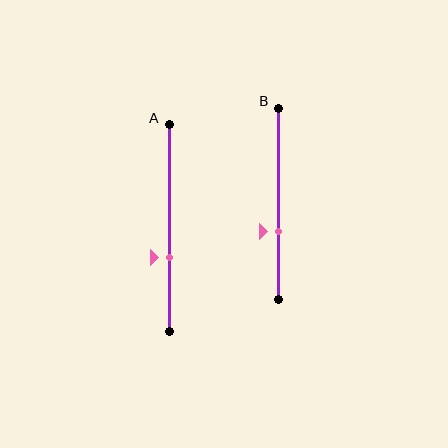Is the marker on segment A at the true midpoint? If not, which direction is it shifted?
No, the marker on segment A is shifted downward by about 14% of the segment length.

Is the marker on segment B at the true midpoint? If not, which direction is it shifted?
No, the marker on segment B is shifted downward by about 14% of the segment length.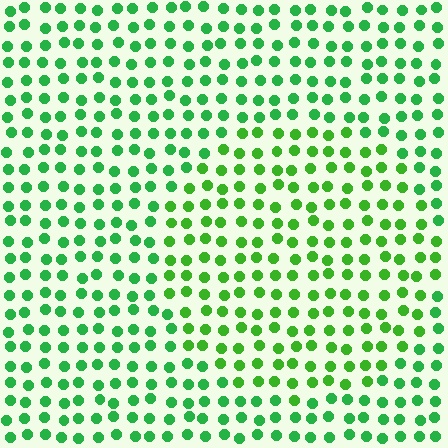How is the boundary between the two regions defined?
The boundary is defined purely by a slight shift in hue (about 22 degrees). Spacing, size, and orientation are identical on both sides.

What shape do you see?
I see a circle.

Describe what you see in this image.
The image is filled with small green elements in a uniform arrangement. A circle-shaped region is visible where the elements are tinted to a slightly different hue, forming a subtle color boundary.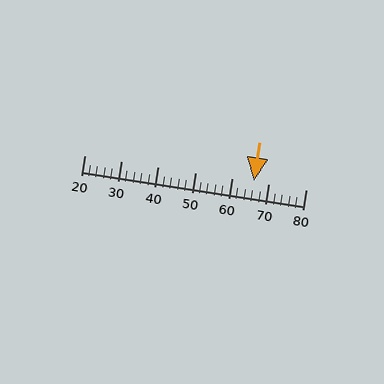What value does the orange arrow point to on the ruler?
The orange arrow points to approximately 66.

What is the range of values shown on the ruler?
The ruler shows values from 20 to 80.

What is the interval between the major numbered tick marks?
The major tick marks are spaced 10 units apart.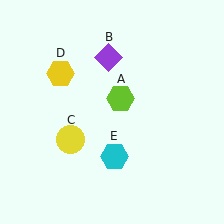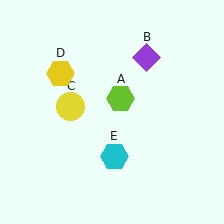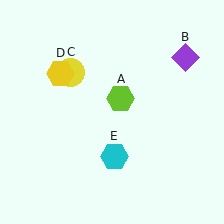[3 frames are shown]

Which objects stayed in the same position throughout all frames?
Lime hexagon (object A) and yellow hexagon (object D) and cyan hexagon (object E) remained stationary.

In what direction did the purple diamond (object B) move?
The purple diamond (object B) moved right.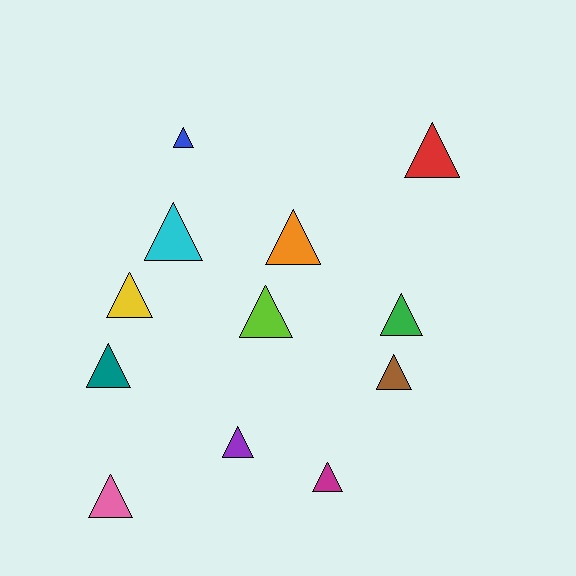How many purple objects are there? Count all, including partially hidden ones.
There is 1 purple object.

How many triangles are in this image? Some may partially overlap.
There are 12 triangles.